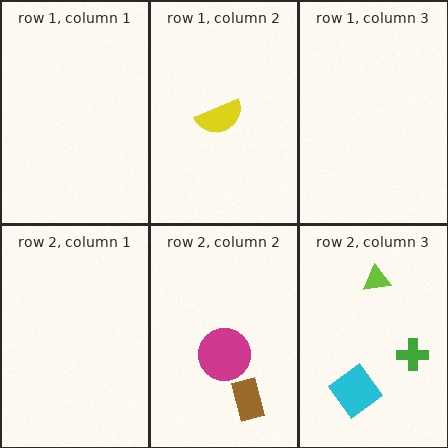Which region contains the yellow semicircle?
The row 1, column 2 region.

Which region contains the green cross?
The row 2, column 3 region.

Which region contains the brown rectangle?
The row 2, column 2 region.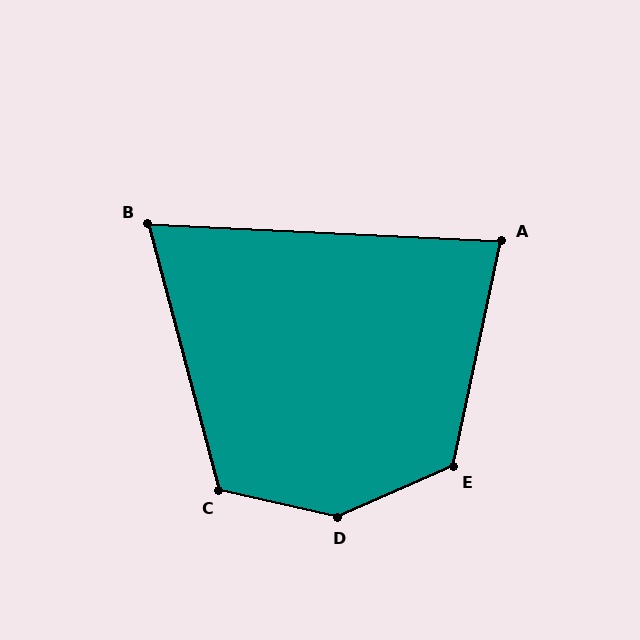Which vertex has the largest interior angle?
D, at approximately 143 degrees.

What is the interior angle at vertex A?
Approximately 81 degrees (acute).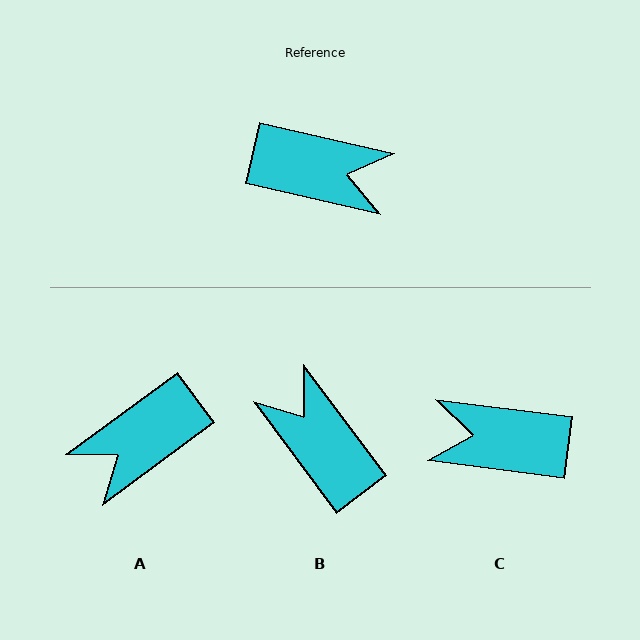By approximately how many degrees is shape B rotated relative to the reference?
Approximately 139 degrees counter-clockwise.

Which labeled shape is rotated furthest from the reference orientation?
C, about 174 degrees away.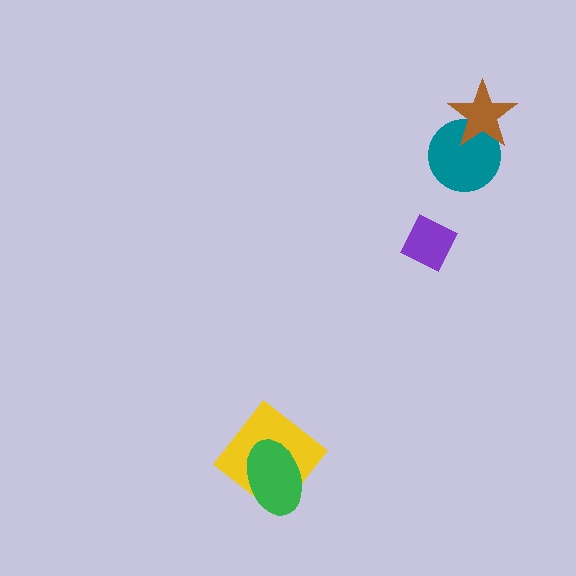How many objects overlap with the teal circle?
1 object overlaps with the teal circle.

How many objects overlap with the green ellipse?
1 object overlaps with the green ellipse.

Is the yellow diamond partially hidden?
Yes, it is partially covered by another shape.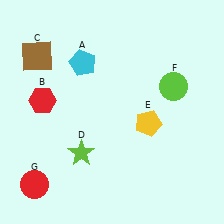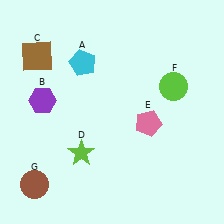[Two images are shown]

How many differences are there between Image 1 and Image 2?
There are 3 differences between the two images.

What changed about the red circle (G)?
In Image 1, G is red. In Image 2, it changed to brown.